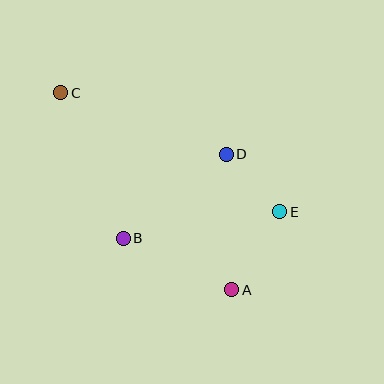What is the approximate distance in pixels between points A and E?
The distance between A and E is approximately 92 pixels.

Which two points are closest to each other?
Points D and E are closest to each other.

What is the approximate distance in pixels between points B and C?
The distance between B and C is approximately 159 pixels.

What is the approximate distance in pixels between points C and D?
The distance between C and D is approximately 177 pixels.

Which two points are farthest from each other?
Points A and C are farthest from each other.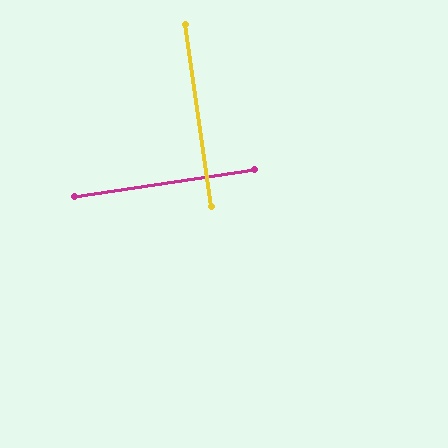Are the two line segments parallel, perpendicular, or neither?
Perpendicular — they meet at approximately 90°.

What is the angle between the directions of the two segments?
Approximately 90 degrees.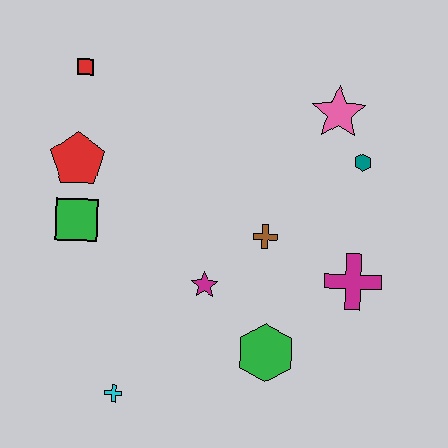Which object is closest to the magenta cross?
The brown cross is closest to the magenta cross.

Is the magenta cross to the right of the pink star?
Yes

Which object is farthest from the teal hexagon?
The cyan cross is farthest from the teal hexagon.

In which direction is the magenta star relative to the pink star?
The magenta star is below the pink star.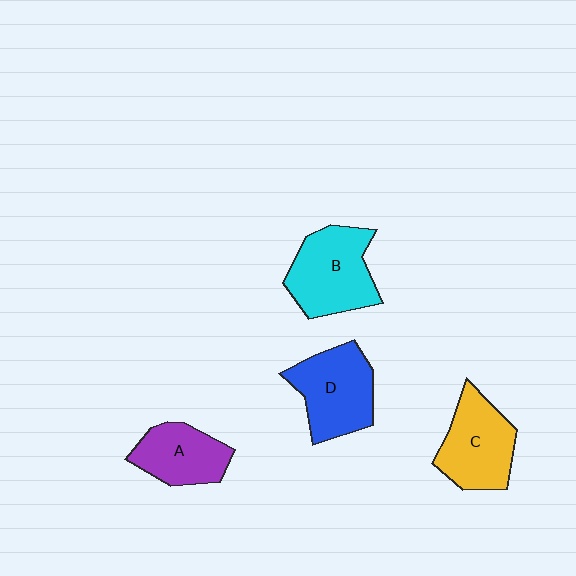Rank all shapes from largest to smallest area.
From largest to smallest: B (cyan), D (blue), C (yellow), A (purple).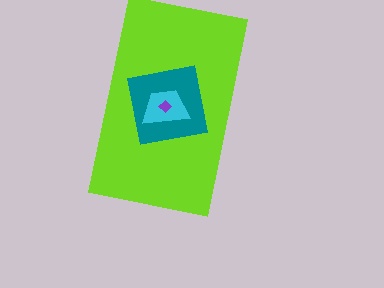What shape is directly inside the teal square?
The cyan trapezoid.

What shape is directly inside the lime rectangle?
The teal square.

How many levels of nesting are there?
4.